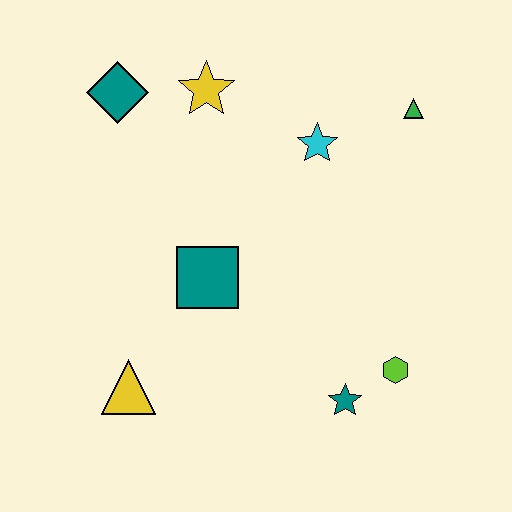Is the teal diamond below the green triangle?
No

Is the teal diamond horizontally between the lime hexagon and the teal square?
No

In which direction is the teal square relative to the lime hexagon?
The teal square is to the left of the lime hexagon.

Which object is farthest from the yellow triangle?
The green triangle is farthest from the yellow triangle.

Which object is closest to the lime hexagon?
The teal star is closest to the lime hexagon.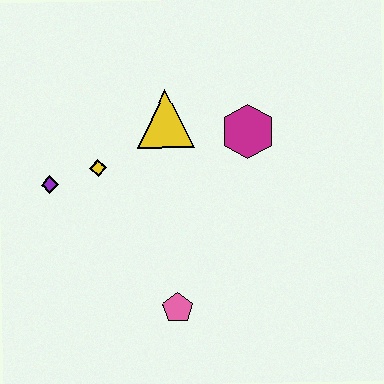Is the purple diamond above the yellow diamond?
No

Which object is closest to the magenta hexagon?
The yellow triangle is closest to the magenta hexagon.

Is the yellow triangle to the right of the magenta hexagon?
No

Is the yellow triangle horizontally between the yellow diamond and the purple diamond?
No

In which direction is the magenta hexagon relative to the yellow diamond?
The magenta hexagon is to the right of the yellow diamond.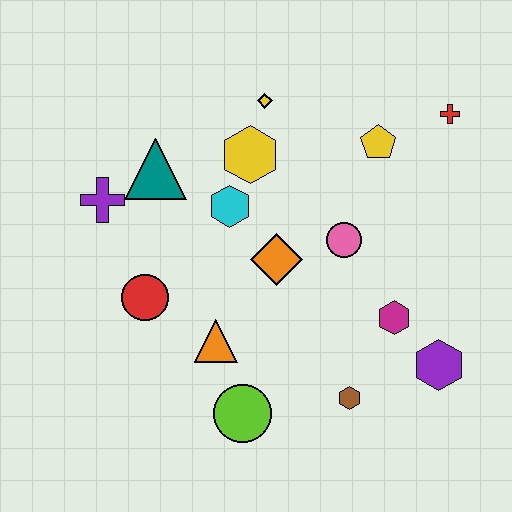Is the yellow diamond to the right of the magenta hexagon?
No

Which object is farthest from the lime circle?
The red cross is farthest from the lime circle.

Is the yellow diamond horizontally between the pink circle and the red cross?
No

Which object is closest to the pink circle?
The orange diamond is closest to the pink circle.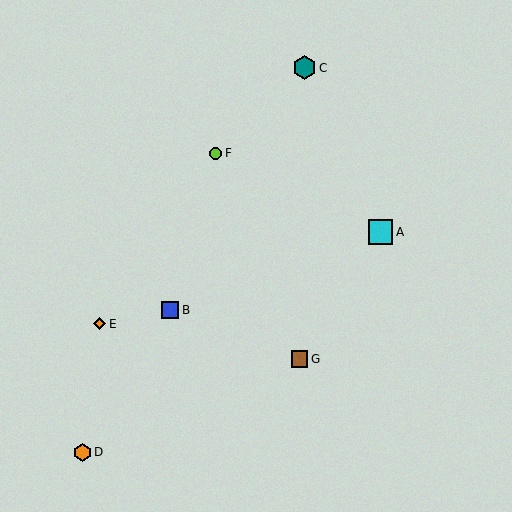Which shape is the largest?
The cyan square (labeled A) is the largest.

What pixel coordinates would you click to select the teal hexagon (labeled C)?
Click at (305, 68) to select the teal hexagon C.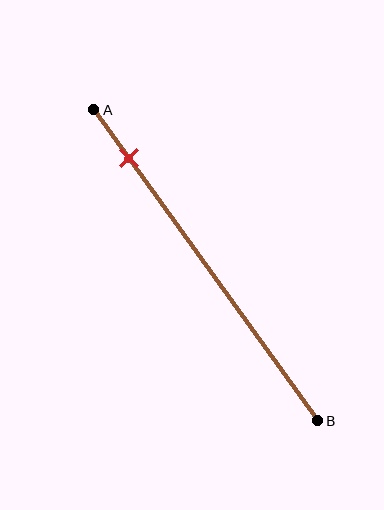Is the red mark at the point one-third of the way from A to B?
No, the mark is at about 15% from A, not at the 33% one-third point.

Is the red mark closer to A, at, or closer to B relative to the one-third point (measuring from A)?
The red mark is closer to point A than the one-third point of segment AB.